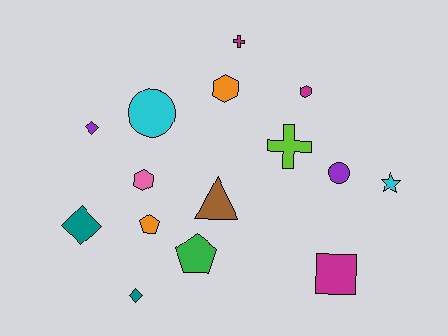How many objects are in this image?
There are 15 objects.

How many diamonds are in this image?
There are 3 diamonds.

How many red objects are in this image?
There are no red objects.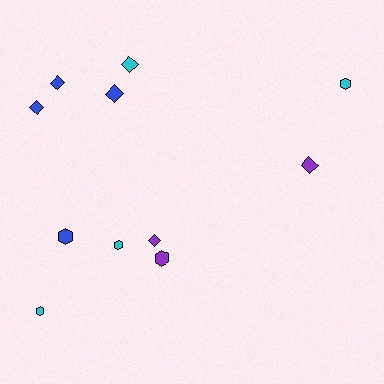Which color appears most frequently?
Cyan, with 4 objects.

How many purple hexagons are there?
There is 1 purple hexagon.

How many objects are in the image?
There are 11 objects.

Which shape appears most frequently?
Diamond, with 6 objects.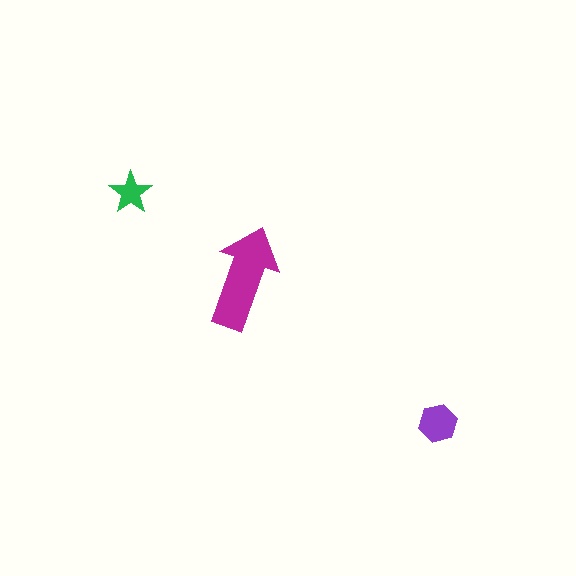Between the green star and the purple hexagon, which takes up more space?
The purple hexagon.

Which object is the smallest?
The green star.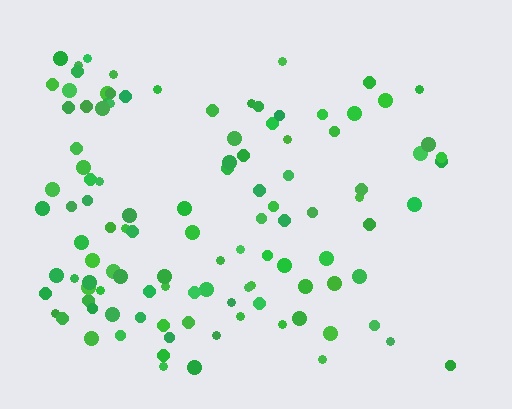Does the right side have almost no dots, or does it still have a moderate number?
Still a moderate number, just noticeably fewer than the left.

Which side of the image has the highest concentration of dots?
The left.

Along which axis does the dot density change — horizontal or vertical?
Horizontal.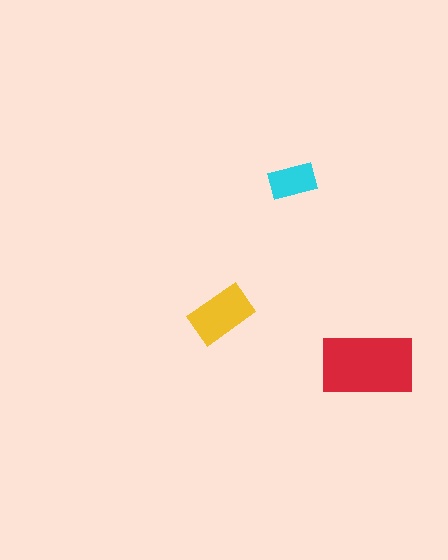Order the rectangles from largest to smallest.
the red one, the yellow one, the cyan one.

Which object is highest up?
The cyan rectangle is topmost.